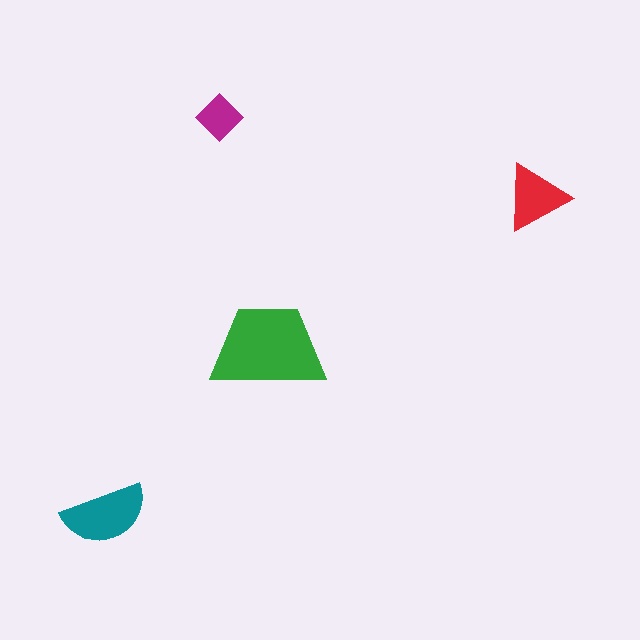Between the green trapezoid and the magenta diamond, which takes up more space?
The green trapezoid.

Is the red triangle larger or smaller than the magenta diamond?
Larger.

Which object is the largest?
The green trapezoid.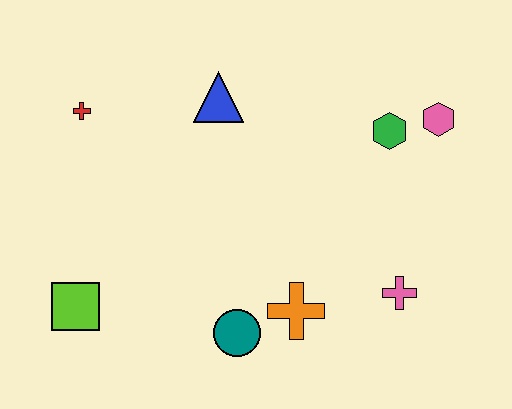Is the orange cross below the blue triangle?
Yes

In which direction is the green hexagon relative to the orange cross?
The green hexagon is above the orange cross.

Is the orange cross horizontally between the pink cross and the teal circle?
Yes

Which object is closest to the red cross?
The blue triangle is closest to the red cross.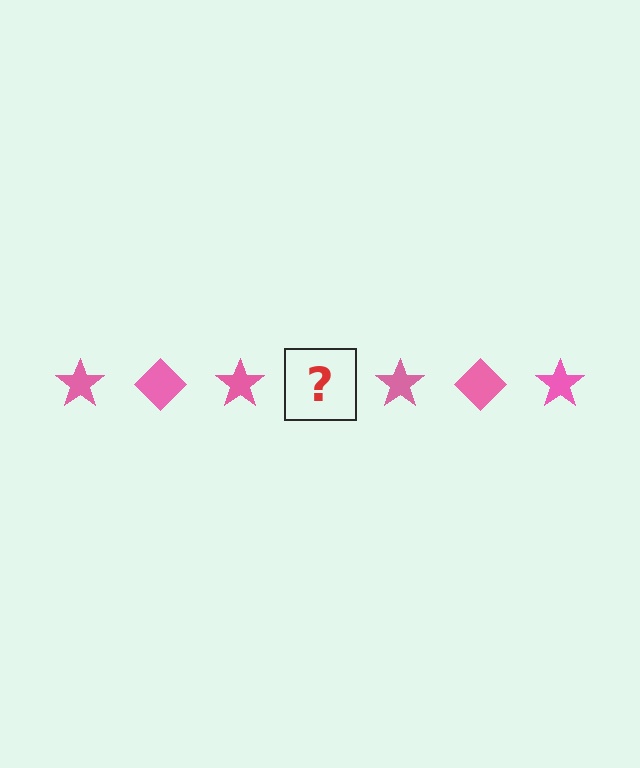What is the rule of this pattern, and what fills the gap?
The rule is that the pattern cycles through star, diamond shapes in pink. The gap should be filled with a pink diamond.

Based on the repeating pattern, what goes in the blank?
The blank should be a pink diamond.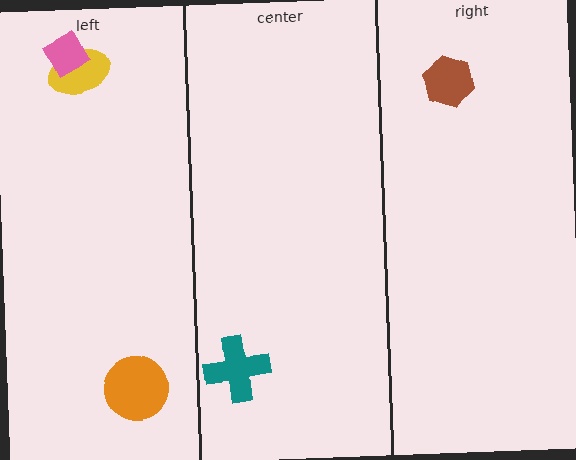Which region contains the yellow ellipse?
The left region.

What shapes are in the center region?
The teal cross.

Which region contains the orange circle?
The left region.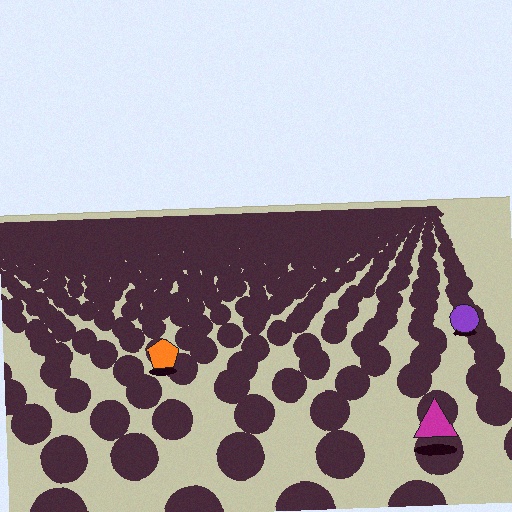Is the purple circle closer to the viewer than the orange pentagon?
No. The orange pentagon is closer — you can tell from the texture gradient: the ground texture is coarser near it.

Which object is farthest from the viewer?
The purple circle is farthest from the viewer. It appears smaller and the ground texture around it is denser.